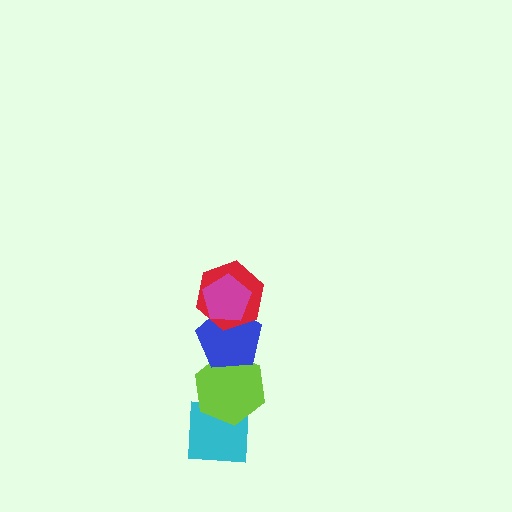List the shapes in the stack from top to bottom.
From top to bottom: the magenta pentagon, the red hexagon, the blue pentagon, the lime hexagon, the cyan square.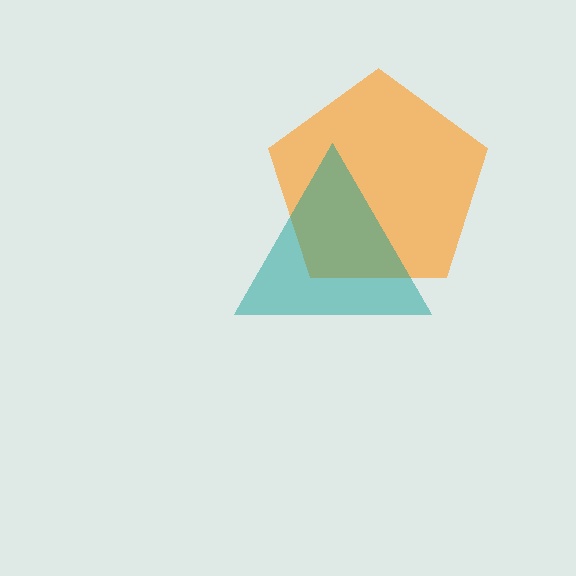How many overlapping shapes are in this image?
There are 2 overlapping shapes in the image.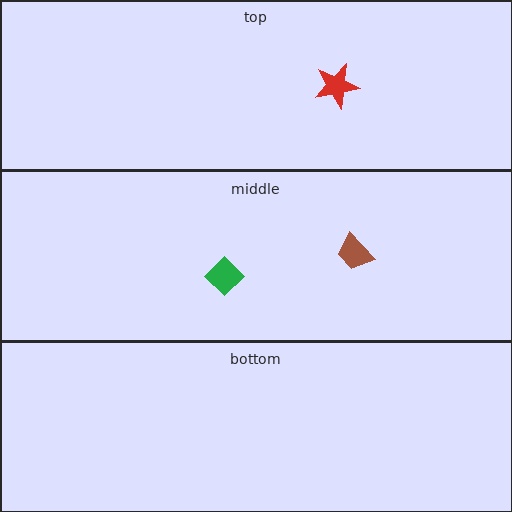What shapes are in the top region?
The red star.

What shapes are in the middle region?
The brown trapezoid, the green diamond.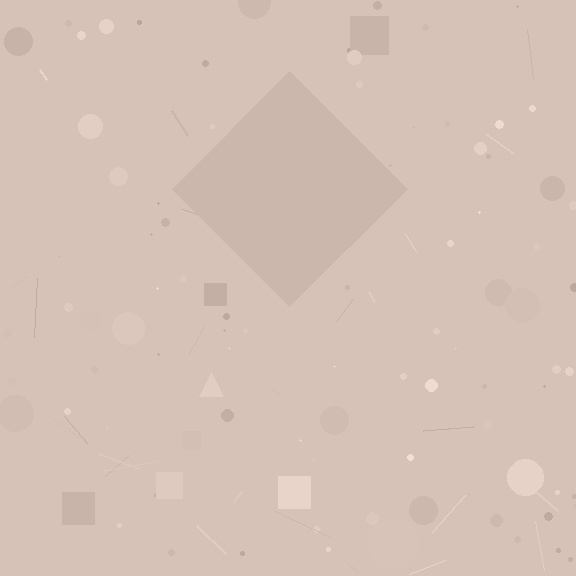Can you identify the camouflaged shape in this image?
The camouflaged shape is a diamond.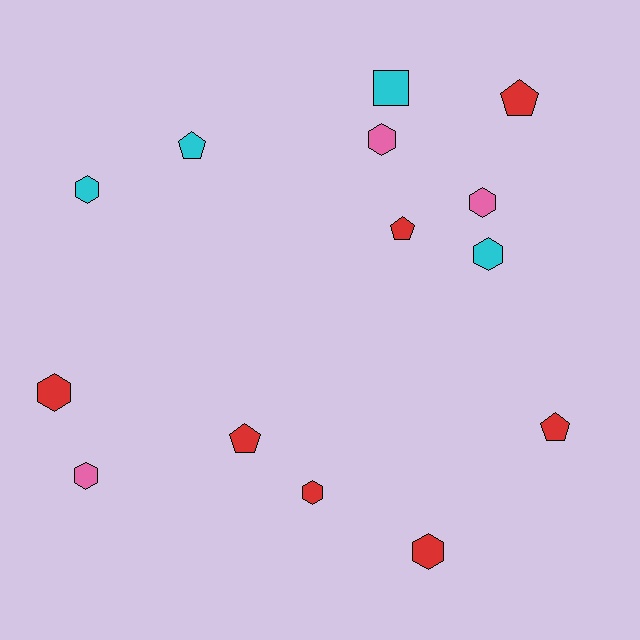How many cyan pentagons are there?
There is 1 cyan pentagon.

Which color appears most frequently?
Red, with 7 objects.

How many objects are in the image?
There are 14 objects.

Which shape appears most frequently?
Hexagon, with 8 objects.